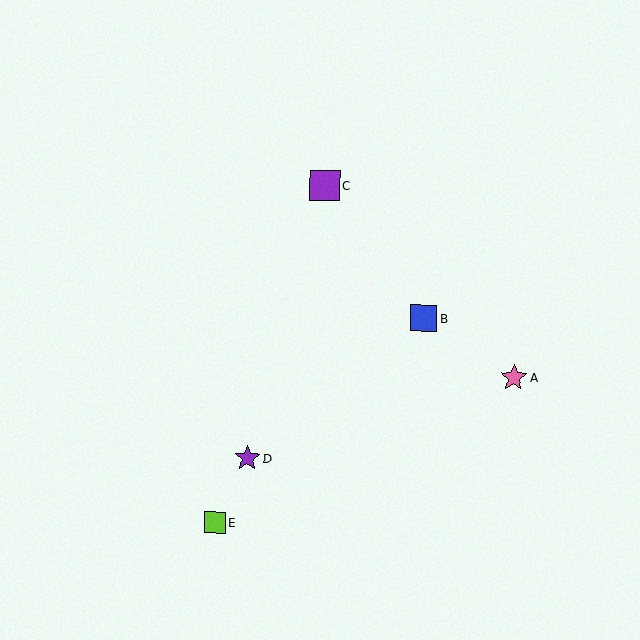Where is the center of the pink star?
The center of the pink star is at (514, 377).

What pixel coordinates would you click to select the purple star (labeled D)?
Click at (247, 458) to select the purple star D.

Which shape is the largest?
The purple square (labeled C) is the largest.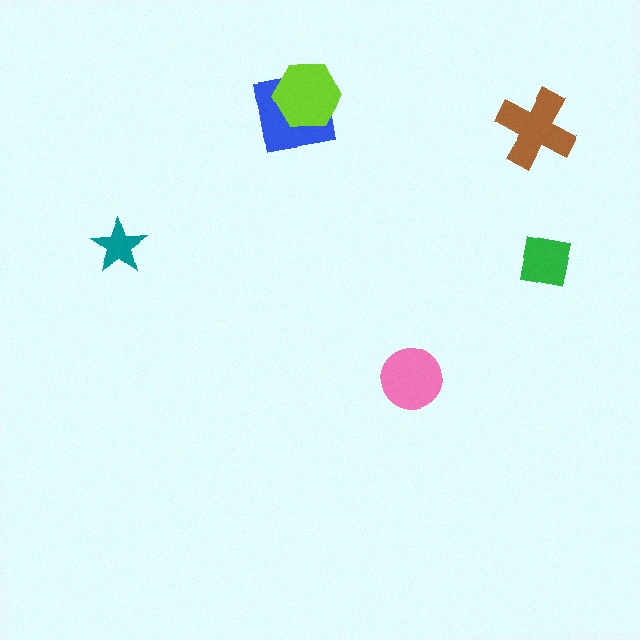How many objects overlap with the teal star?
0 objects overlap with the teal star.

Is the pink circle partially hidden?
No, no other shape covers it.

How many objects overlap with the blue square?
1 object overlaps with the blue square.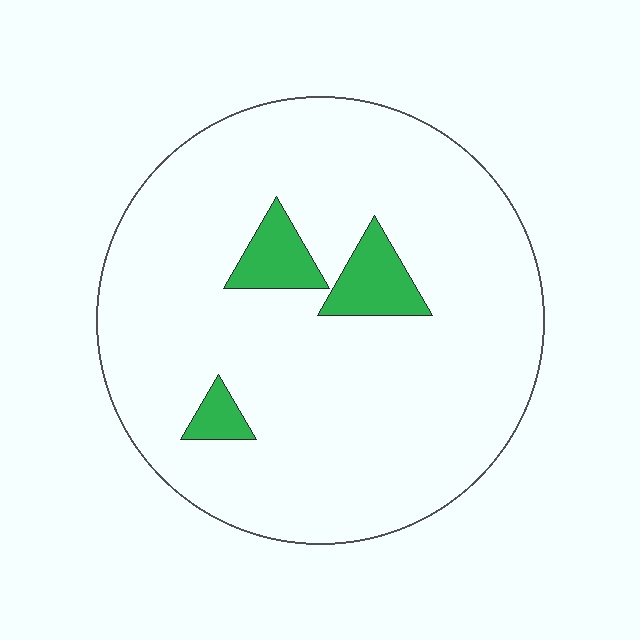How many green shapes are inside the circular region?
3.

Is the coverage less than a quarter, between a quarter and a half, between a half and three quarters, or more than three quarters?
Less than a quarter.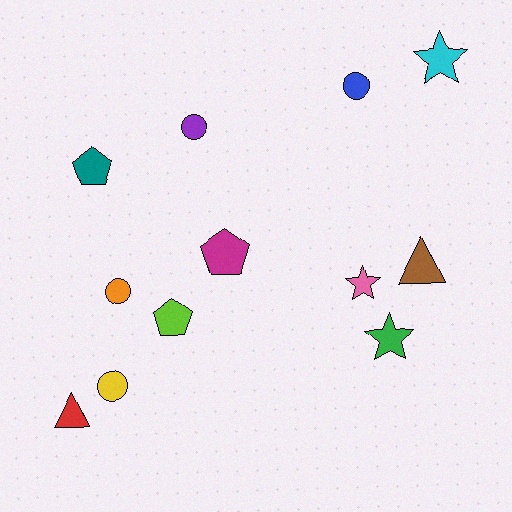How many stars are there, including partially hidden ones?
There are 3 stars.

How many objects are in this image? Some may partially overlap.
There are 12 objects.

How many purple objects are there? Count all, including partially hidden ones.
There is 1 purple object.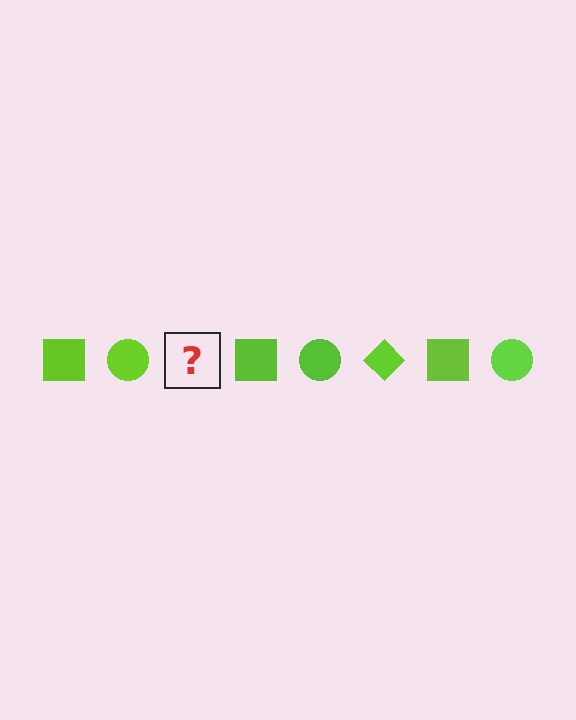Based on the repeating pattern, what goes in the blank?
The blank should be a lime diamond.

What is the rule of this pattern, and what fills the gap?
The rule is that the pattern cycles through square, circle, diamond shapes in lime. The gap should be filled with a lime diamond.